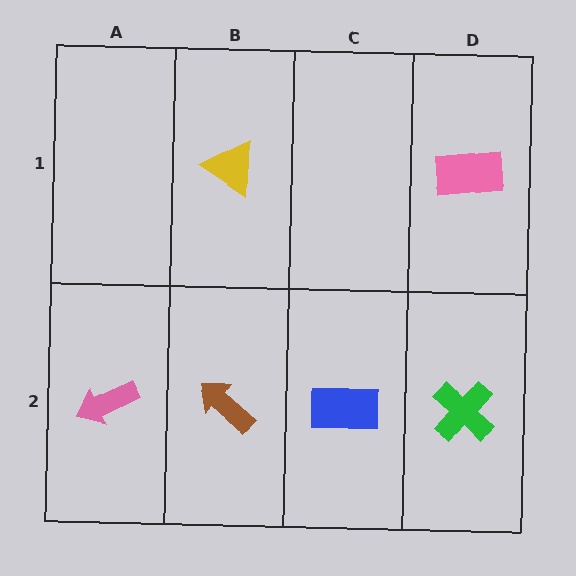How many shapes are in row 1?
2 shapes.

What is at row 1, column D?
A pink rectangle.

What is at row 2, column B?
A brown arrow.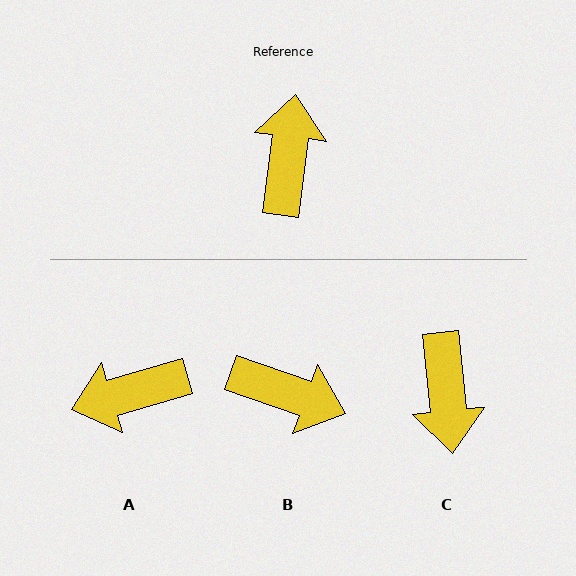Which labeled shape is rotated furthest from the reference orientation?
C, about 167 degrees away.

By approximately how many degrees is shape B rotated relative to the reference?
Approximately 102 degrees clockwise.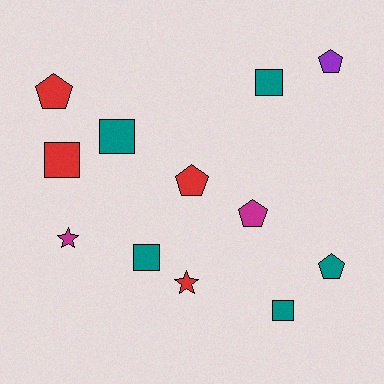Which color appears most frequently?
Teal, with 5 objects.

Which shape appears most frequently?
Square, with 5 objects.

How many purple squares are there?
There are no purple squares.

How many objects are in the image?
There are 12 objects.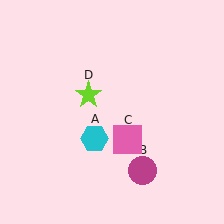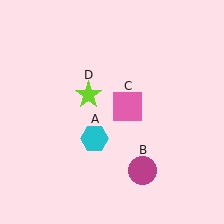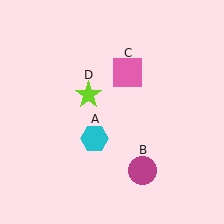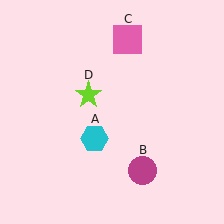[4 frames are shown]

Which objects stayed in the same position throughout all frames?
Cyan hexagon (object A) and magenta circle (object B) and lime star (object D) remained stationary.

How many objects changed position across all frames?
1 object changed position: pink square (object C).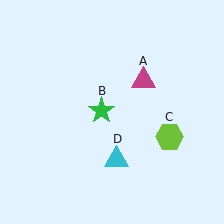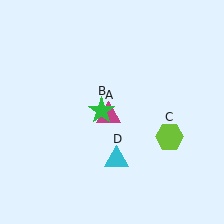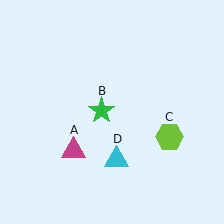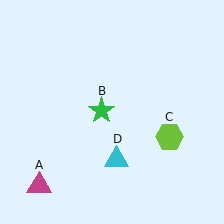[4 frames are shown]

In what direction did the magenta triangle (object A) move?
The magenta triangle (object A) moved down and to the left.